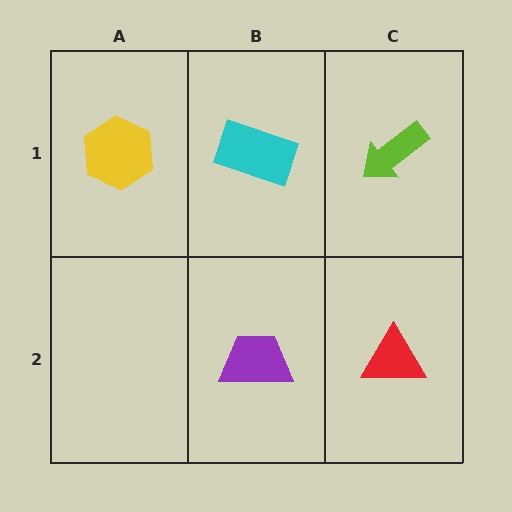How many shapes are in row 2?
2 shapes.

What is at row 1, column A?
A yellow hexagon.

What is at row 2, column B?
A purple trapezoid.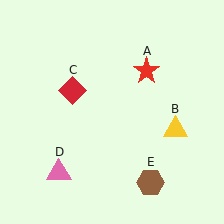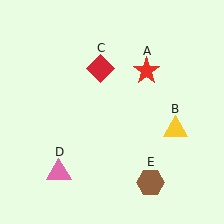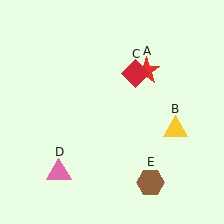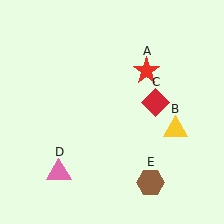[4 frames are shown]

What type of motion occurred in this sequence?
The red diamond (object C) rotated clockwise around the center of the scene.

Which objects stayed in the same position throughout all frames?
Red star (object A) and yellow triangle (object B) and pink triangle (object D) and brown hexagon (object E) remained stationary.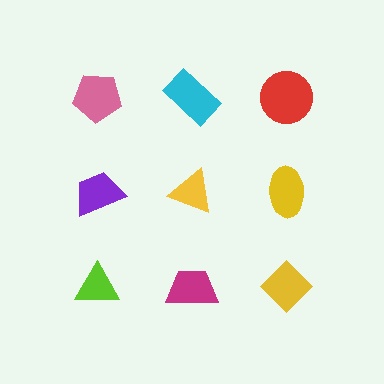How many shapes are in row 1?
3 shapes.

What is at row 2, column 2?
A yellow triangle.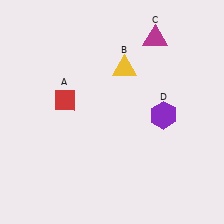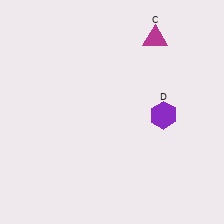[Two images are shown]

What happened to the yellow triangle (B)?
The yellow triangle (B) was removed in Image 2. It was in the top-right area of Image 1.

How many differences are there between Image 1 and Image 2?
There are 2 differences between the two images.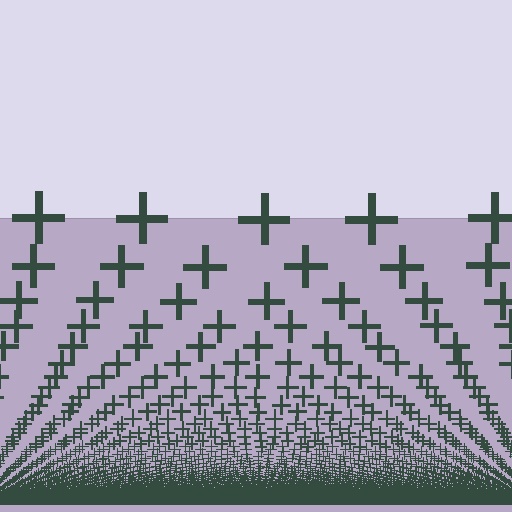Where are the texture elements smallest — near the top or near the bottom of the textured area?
Near the bottom.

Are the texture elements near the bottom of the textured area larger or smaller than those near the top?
Smaller. The gradient is inverted — elements near the bottom are smaller and denser.